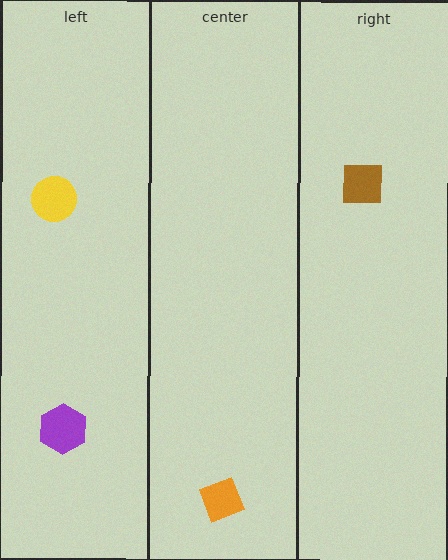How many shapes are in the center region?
1.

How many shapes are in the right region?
1.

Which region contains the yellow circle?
The left region.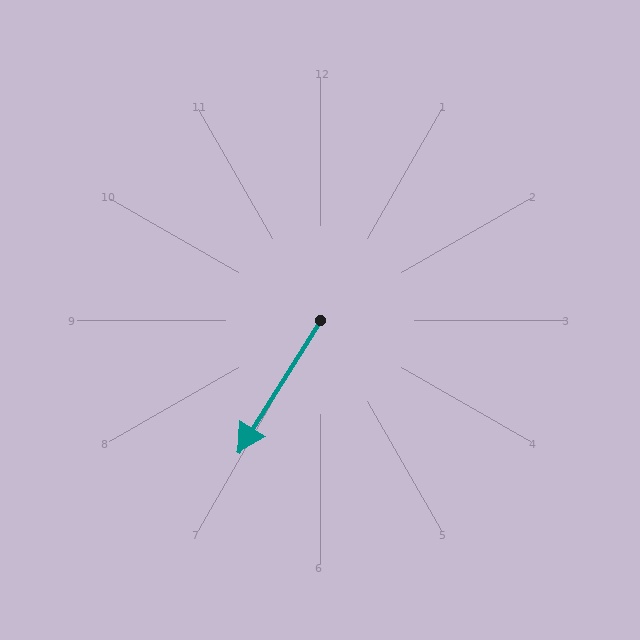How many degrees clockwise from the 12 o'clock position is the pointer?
Approximately 212 degrees.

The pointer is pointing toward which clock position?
Roughly 7 o'clock.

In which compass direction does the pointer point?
Southwest.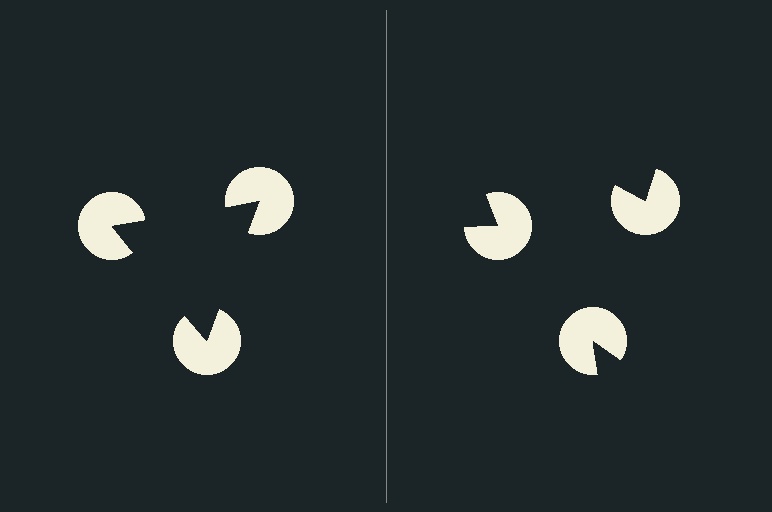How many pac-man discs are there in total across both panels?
6 — 3 on each side.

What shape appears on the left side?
An illusory triangle.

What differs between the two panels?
The pac-man discs are positioned identically on both sides; only the wedge orientations differ. On the left they align to a triangle; on the right they are misaligned.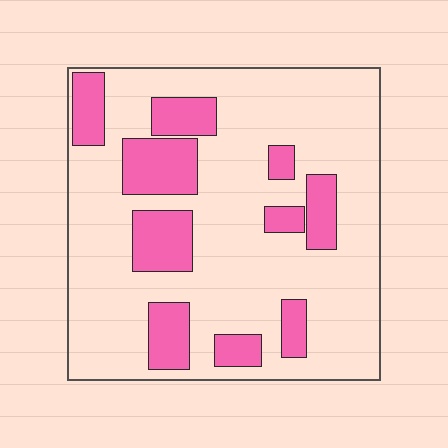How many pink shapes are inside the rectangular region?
10.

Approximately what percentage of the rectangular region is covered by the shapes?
Approximately 25%.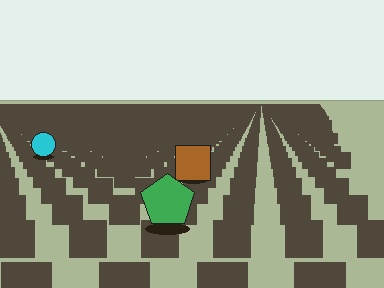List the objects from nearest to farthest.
From nearest to farthest: the green pentagon, the brown square, the cyan circle.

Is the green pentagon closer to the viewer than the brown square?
Yes. The green pentagon is closer — you can tell from the texture gradient: the ground texture is coarser near it.